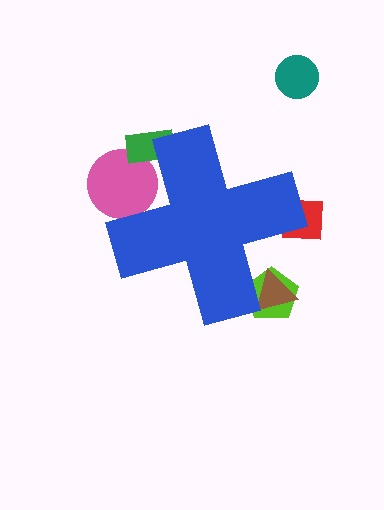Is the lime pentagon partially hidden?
Yes, the lime pentagon is partially hidden behind the blue cross.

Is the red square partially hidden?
Yes, the red square is partially hidden behind the blue cross.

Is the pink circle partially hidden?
Yes, the pink circle is partially hidden behind the blue cross.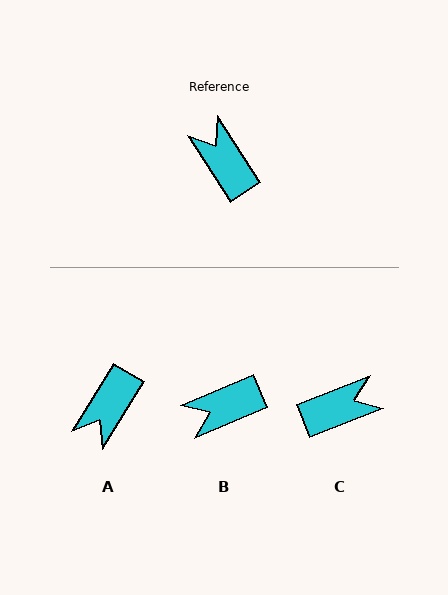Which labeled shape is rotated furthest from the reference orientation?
A, about 116 degrees away.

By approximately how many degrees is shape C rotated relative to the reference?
Approximately 101 degrees clockwise.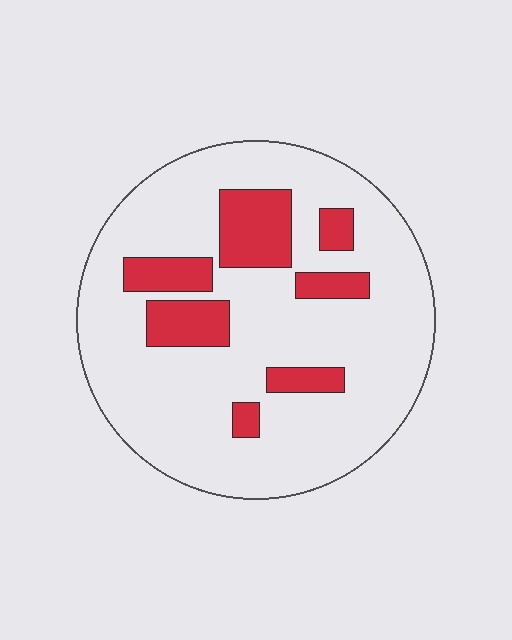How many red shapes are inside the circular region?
7.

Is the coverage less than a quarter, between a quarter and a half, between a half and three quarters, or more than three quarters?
Less than a quarter.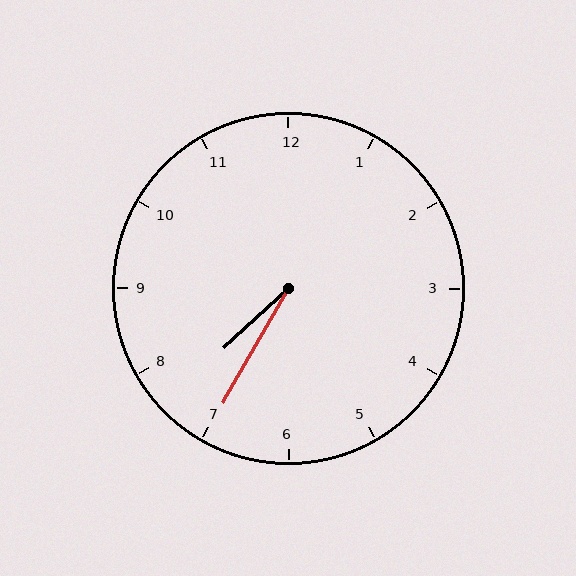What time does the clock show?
7:35.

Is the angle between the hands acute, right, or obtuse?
It is acute.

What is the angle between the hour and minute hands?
Approximately 18 degrees.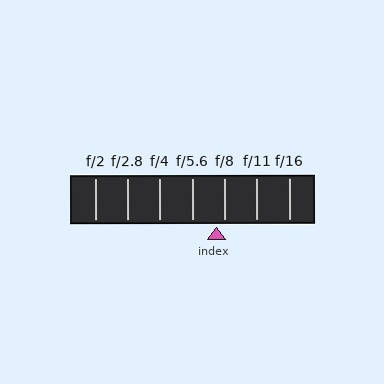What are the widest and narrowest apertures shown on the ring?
The widest aperture shown is f/2 and the narrowest is f/16.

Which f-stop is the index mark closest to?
The index mark is closest to f/8.